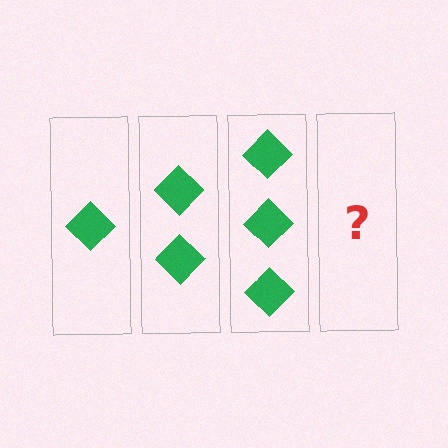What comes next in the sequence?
The next element should be 4 diamonds.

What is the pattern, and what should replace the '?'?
The pattern is that each step adds one more diamond. The '?' should be 4 diamonds.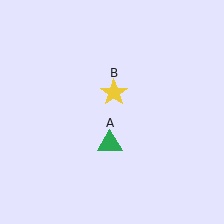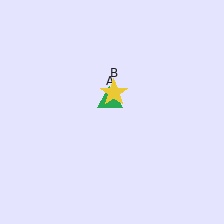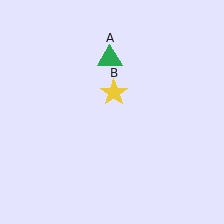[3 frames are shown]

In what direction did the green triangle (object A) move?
The green triangle (object A) moved up.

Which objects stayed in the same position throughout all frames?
Yellow star (object B) remained stationary.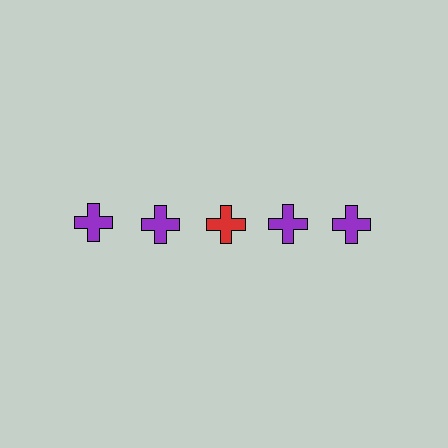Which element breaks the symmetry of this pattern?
The red cross in the top row, center column breaks the symmetry. All other shapes are purple crosses.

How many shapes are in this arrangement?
There are 5 shapes arranged in a grid pattern.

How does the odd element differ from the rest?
It has a different color: red instead of purple.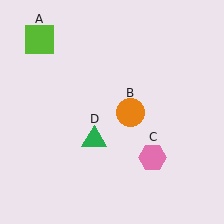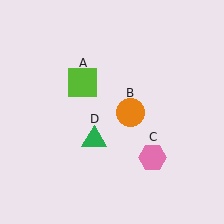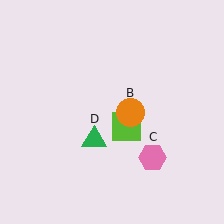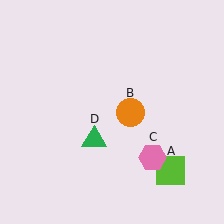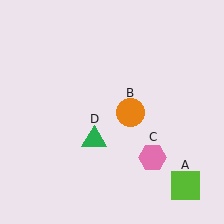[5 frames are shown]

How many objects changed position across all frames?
1 object changed position: lime square (object A).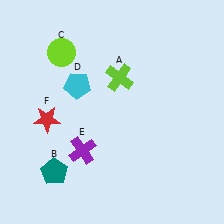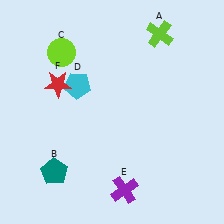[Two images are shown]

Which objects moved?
The objects that moved are: the lime cross (A), the purple cross (E), the red star (F).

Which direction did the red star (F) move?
The red star (F) moved up.